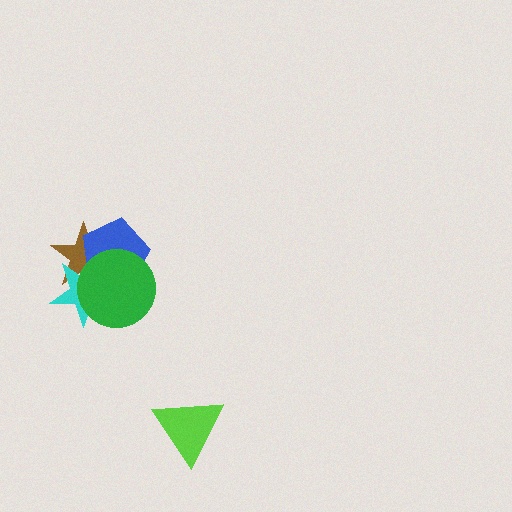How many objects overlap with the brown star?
3 objects overlap with the brown star.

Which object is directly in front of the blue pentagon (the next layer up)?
The cyan star is directly in front of the blue pentagon.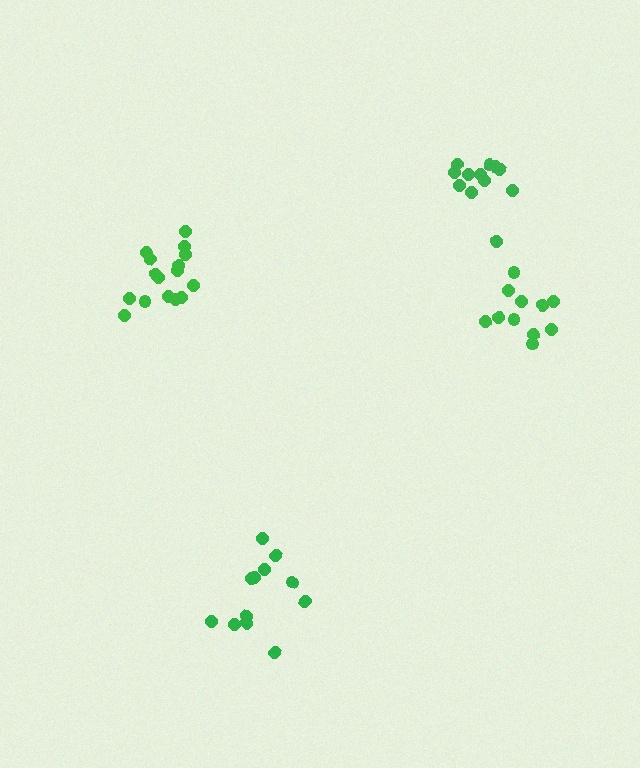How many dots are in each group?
Group 1: 12 dots, Group 2: 16 dots, Group 3: 11 dots, Group 4: 12 dots (51 total).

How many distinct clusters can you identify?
There are 4 distinct clusters.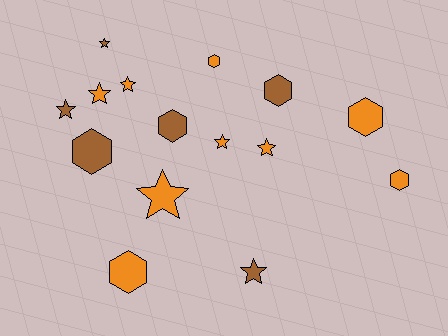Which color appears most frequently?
Orange, with 9 objects.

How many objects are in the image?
There are 15 objects.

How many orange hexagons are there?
There are 4 orange hexagons.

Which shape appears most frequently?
Star, with 8 objects.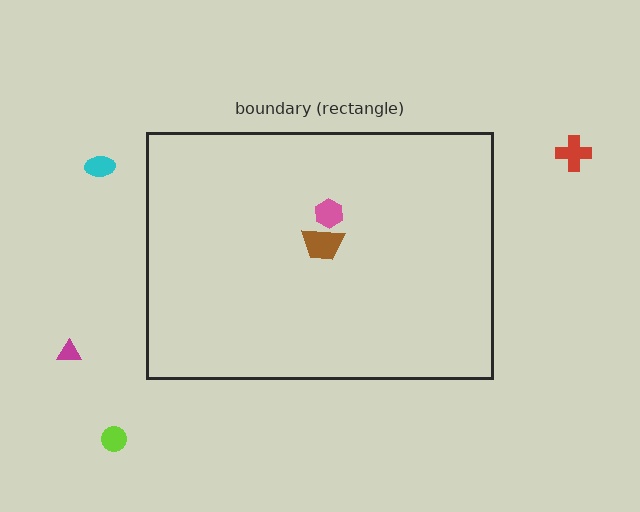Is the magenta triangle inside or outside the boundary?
Outside.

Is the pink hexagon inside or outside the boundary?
Inside.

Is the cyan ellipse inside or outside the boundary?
Outside.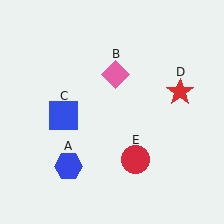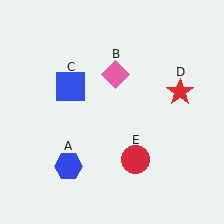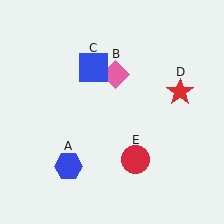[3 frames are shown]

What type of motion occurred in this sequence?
The blue square (object C) rotated clockwise around the center of the scene.